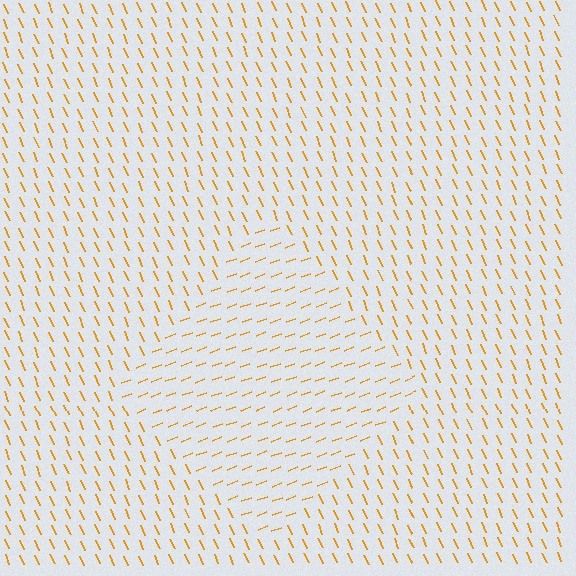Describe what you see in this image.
The image is filled with small orange line segments. A diamond region in the image has lines oriented differently from the surrounding lines, creating a visible texture boundary.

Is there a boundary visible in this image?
Yes, there is a texture boundary formed by a change in line orientation.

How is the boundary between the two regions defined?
The boundary is defined purely by a change in line orientation (approximately 88 degrees difference). All lines are the same color and thickness.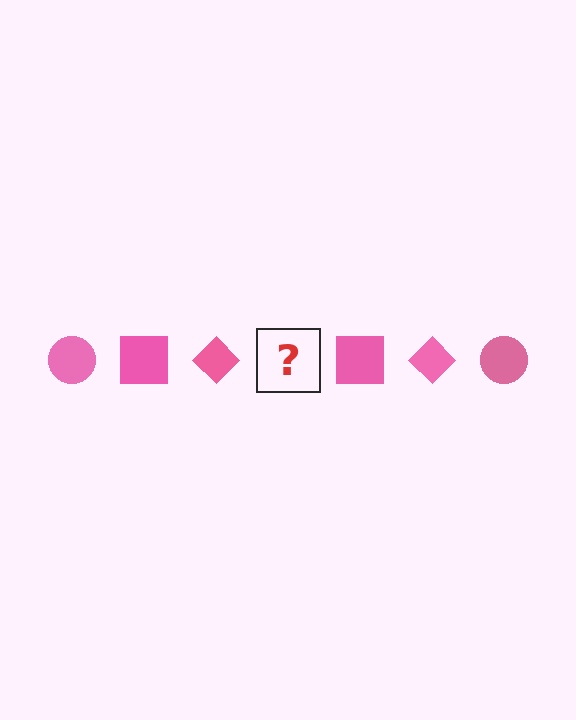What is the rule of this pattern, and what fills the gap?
The rule is that the pattern cycles through circle, square, diamond shapes in pink. The gap should be filled with a pink circle.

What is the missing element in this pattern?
The missing element is a pink circle.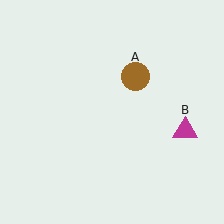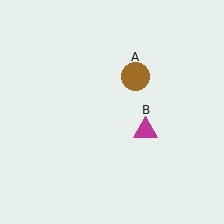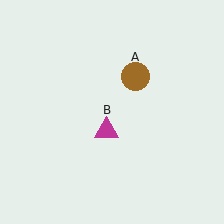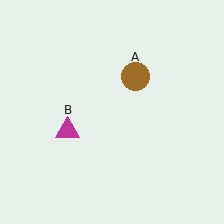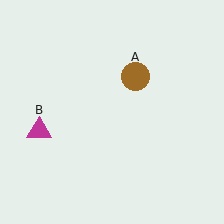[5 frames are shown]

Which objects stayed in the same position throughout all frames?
Brown circle (object A) remained stationary.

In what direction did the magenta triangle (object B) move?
The magenta triangle (object B) moved left.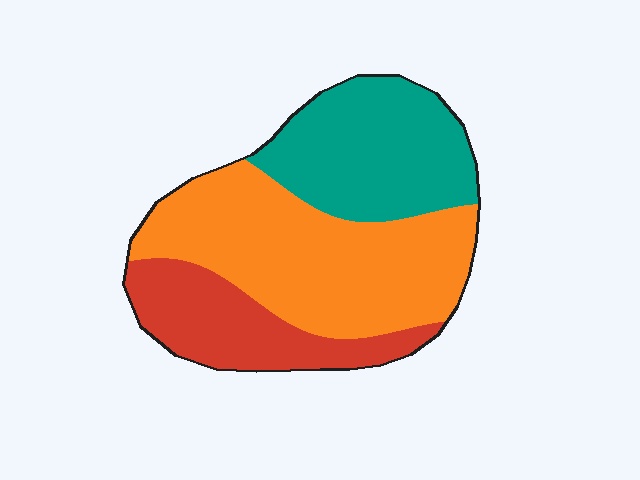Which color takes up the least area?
Red, at roughly 20%.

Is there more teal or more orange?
Orange.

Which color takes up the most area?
Orange, at roughly 45%.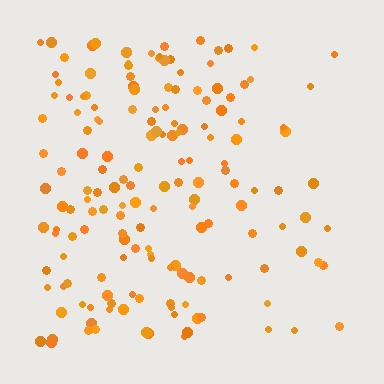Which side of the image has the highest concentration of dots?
The left.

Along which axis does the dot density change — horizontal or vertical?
Horizontal.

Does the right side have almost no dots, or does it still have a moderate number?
Still a moderate number, just noticeably fewer than the left.